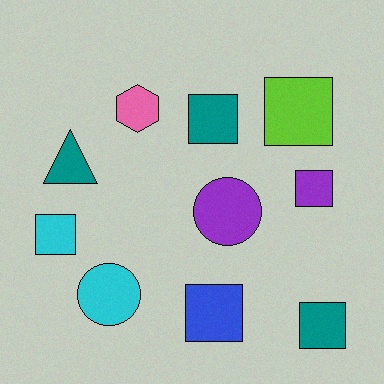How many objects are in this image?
There are 10 objects.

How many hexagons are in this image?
There is 1 hexagon.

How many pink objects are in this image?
There is 1 pink object.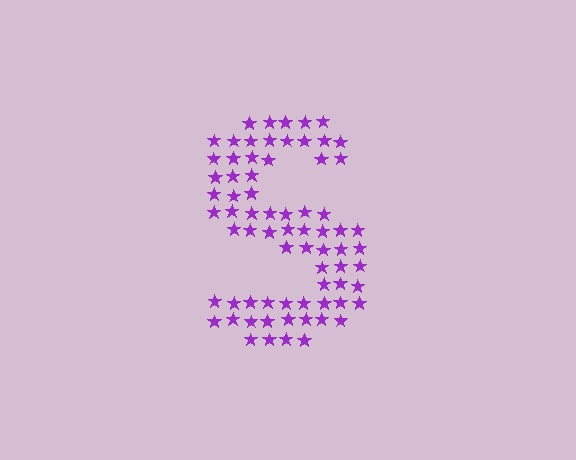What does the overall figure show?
The overall figure shows the letter S.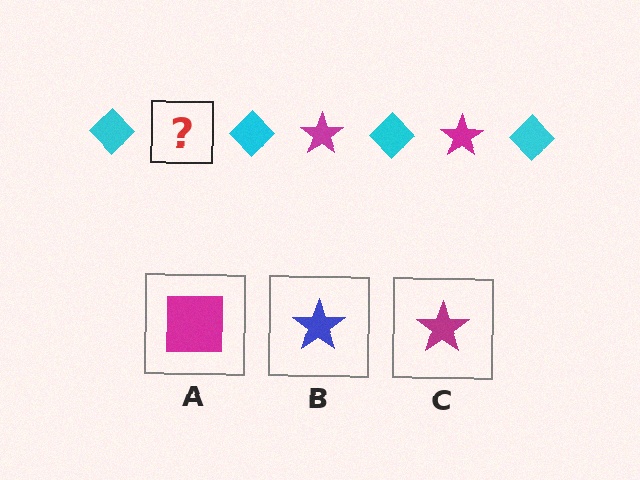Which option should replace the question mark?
Option C.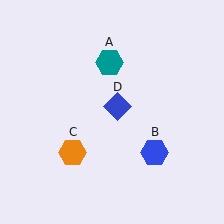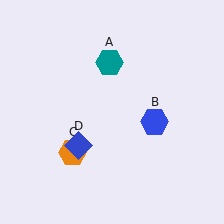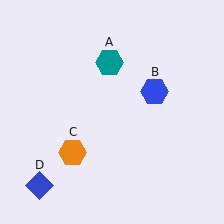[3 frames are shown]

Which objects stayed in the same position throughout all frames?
Teal hexagon (object A) and orange hexagon (object C) remained stationary.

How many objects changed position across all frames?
2 objects changed position: blue hexagon (object B), blue diamond (object D).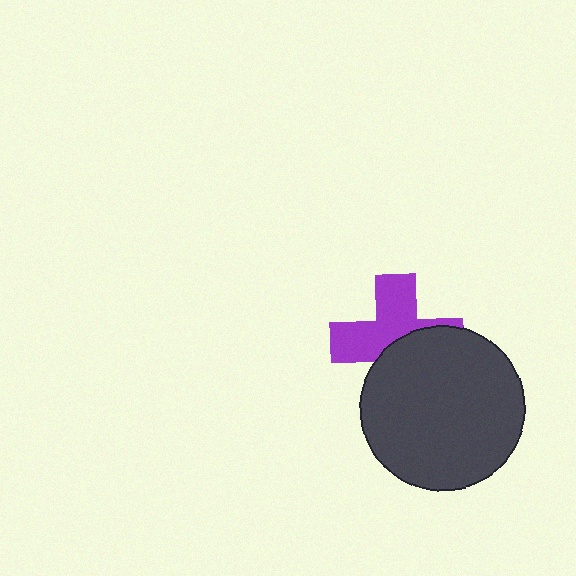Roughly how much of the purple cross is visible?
About half of it is visible (roughly 54%).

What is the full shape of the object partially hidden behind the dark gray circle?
The partially hidden object is a purple cross.